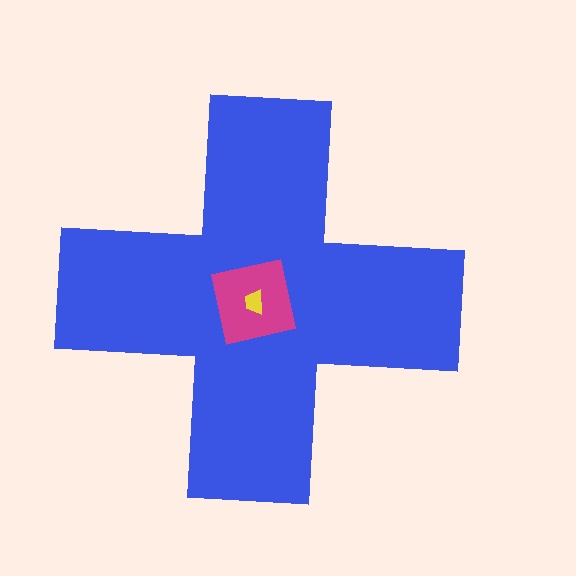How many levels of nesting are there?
3.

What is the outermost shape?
The blue cross.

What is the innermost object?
The yellow trapezoid.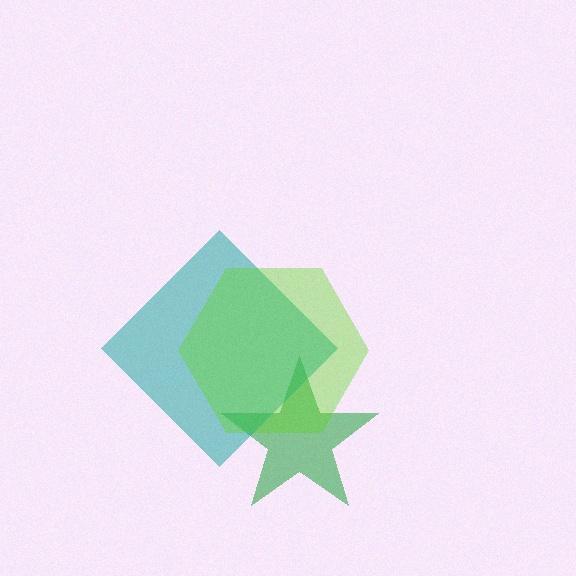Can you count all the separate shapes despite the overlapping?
Yes, there are 3 separate shapes.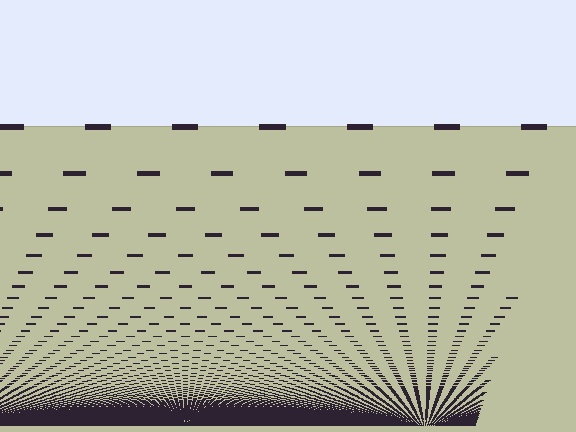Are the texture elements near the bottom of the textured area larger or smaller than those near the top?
Smaller. The gradient is inverted — elements near the bottom are smaller and denser.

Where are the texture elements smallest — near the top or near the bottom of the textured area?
Near the bottom.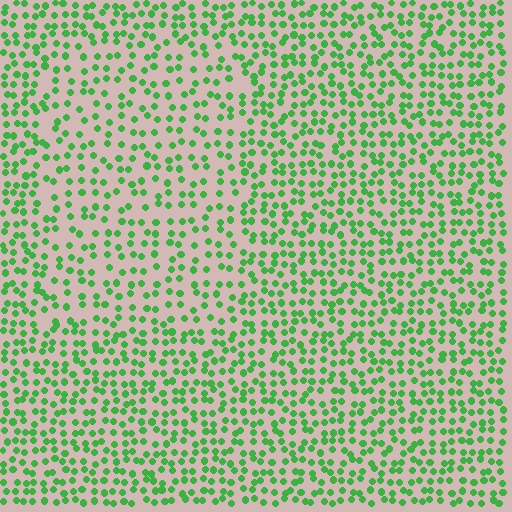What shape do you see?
I see a rectangle.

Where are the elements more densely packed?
The elements are more densely packed outside the rectangle boundary.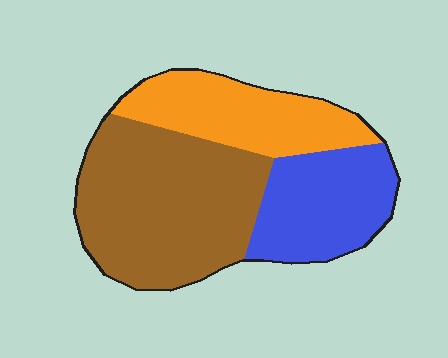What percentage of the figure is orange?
Orange takes up between a sixth and a third of the figure.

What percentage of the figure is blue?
Blue takes up about one quarter (1/4) of the figure.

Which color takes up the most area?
Brown, at roughly 50%.